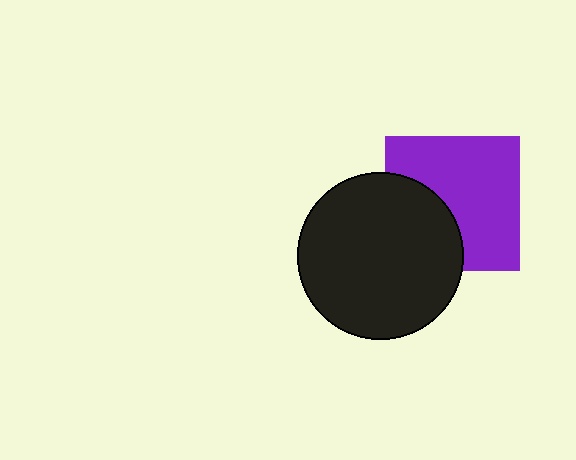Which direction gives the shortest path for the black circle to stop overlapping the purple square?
Moving left gives the shortest separation.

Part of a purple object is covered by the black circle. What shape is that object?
It is a square.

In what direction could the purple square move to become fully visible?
The purple square could move right. That would shift it out from behind the black circle entirely.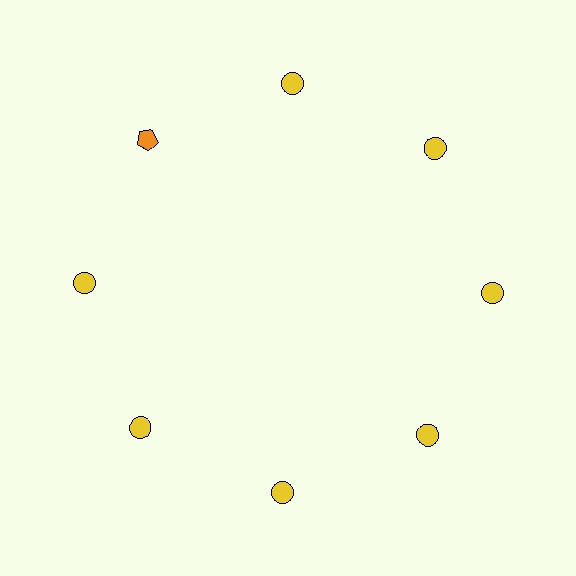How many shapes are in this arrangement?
There are 8 shapes arranged in a ring pattern.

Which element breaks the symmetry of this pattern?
The orange pentagon at roughly the 10 o'clock position breaks the symmetry. All other shapes are yellow circles.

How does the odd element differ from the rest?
It differs in both color (orange instead of yellow) and shape (pentagon instead of circle).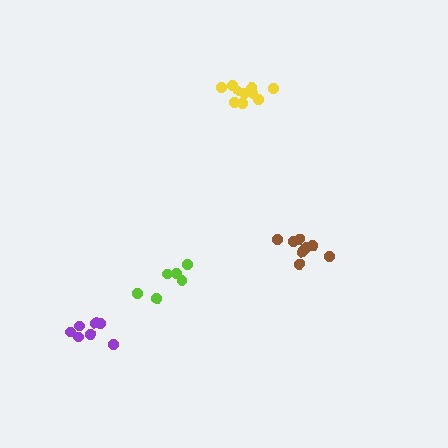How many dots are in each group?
Group 1: 9 dots, Group 2: 6 dots, Group 3: 10 dots, Group 4: 7 dots (32 total).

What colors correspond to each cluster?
The clusters are colored: brown, lime, yellow, purple.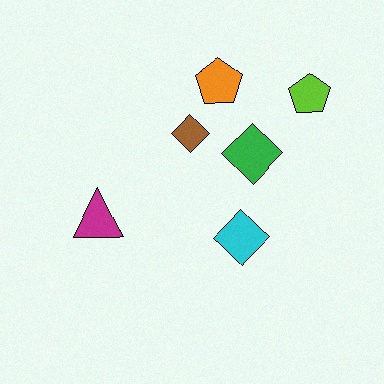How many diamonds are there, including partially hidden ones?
There are 3 diamonds.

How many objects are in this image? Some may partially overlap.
There are 6 objects.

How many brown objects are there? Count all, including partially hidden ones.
There is 1 brown object.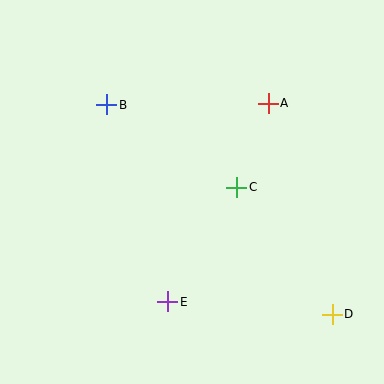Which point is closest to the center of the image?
Point C at (237, 188) is closest to the center.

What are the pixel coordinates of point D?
Point D is at (332, 314).